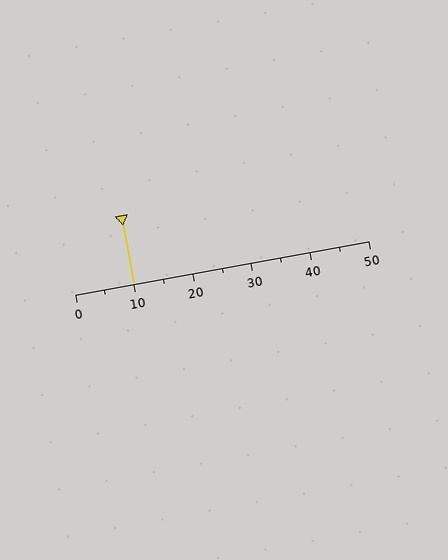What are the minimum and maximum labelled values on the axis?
The axis runs from 0 to 50.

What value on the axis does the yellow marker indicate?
The marker indicates approximately 10.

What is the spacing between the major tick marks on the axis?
The major ticks are spaced 10 apart.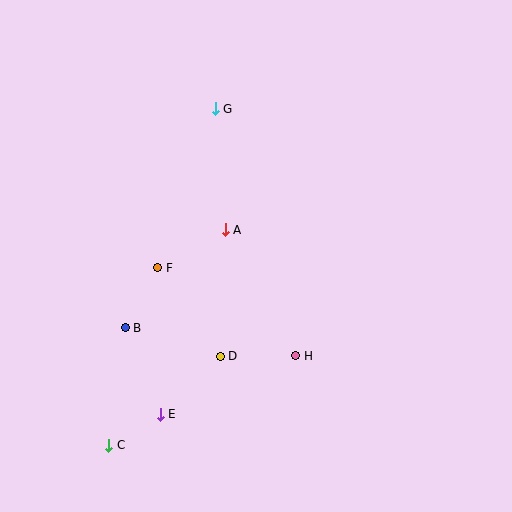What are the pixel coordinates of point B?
Point B is at (125, 328).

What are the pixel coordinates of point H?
Point H is at (296, 356).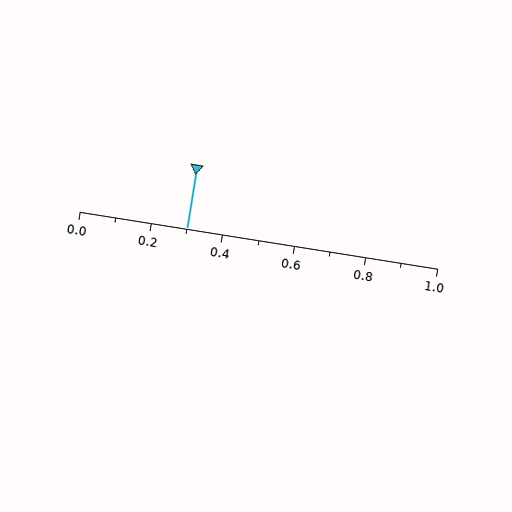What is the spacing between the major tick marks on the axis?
The major ticks are spaced 0.2 apart.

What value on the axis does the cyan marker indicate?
The marker indicates approximately 0.3.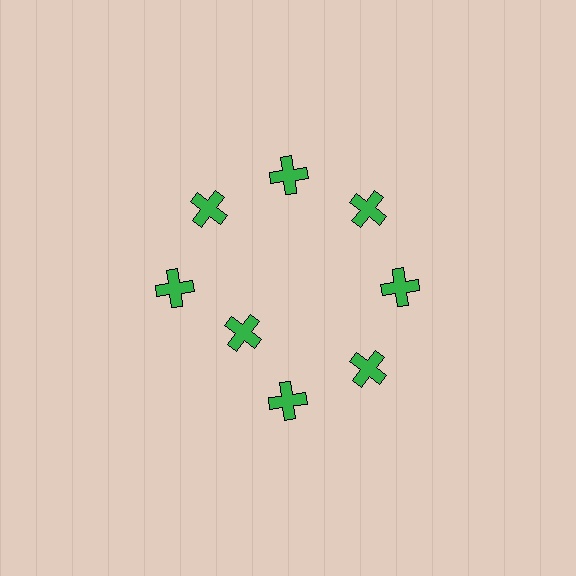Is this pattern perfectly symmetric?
No. The 8 green crosses are arranged in a ring, but one element near the 8 o'clock position is pulled inward toward the center, breaking the 8-fold rotational symmetry.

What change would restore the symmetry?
The symmetry would be restored by moving it outward, back onto the ring so that all 8 crosses sit at equal angles and equal distance from the center.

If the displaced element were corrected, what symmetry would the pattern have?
It would have 8-fold rotational symmetry — the pattern would map onto itself every 45 degrees.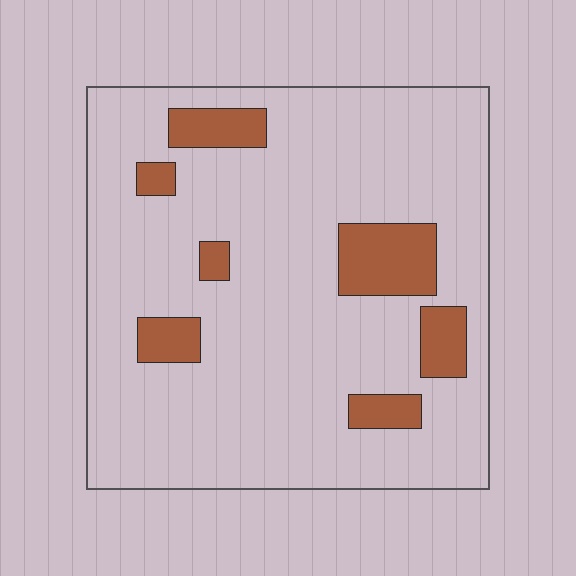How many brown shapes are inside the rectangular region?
7.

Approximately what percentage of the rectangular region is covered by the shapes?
Approximately 15%.